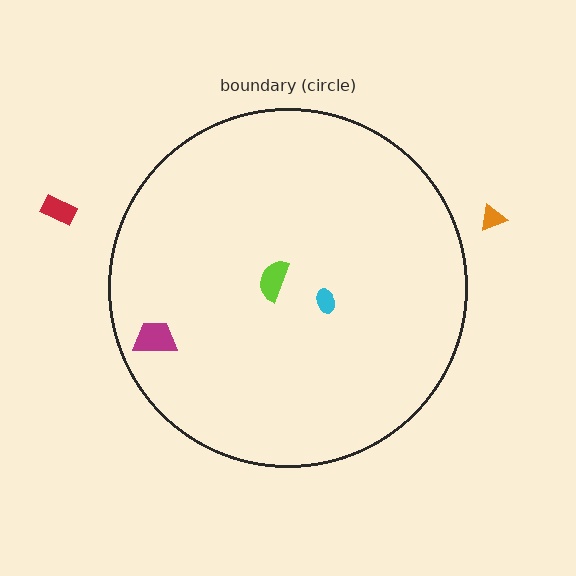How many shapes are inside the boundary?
3 inside, 2 outside.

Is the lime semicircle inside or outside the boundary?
Inside.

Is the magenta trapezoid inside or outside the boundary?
Inside.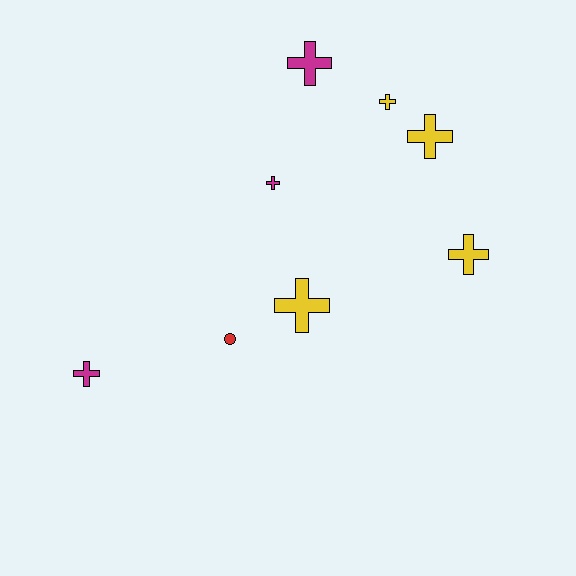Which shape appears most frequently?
Cross, with 7 objects.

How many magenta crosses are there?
There are 3 magenta crosses.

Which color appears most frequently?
Yellow, with 4 objects.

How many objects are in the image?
There are 8 objects.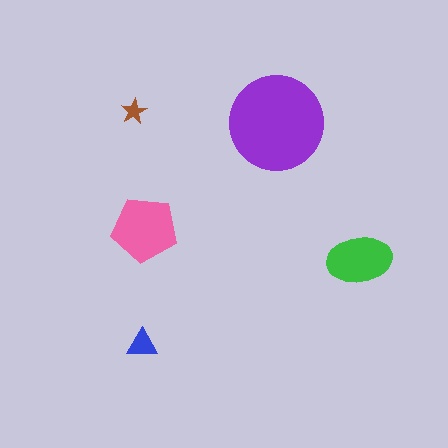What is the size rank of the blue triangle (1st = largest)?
4th.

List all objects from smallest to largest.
The brown star, the blue triangle, the green ellipse, the pink pentagon, the purple circle.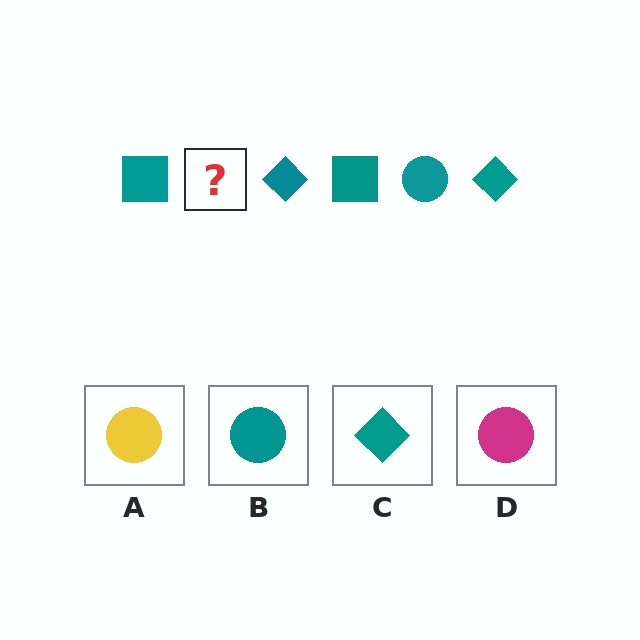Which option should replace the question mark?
Option B.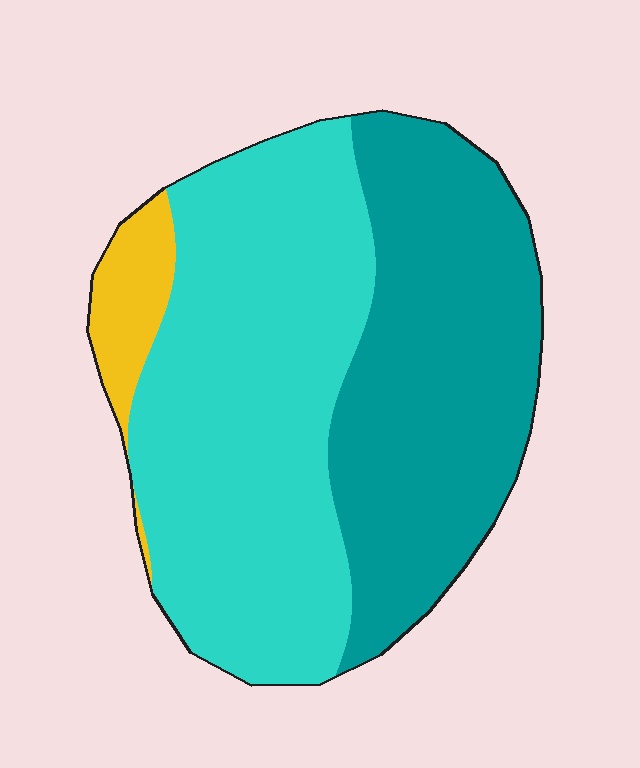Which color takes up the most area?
Cyan, at roughly 50%.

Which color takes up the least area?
Yellow, at roughly 5%.